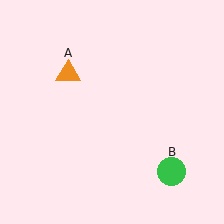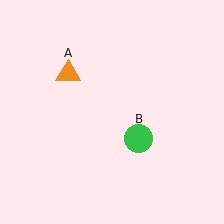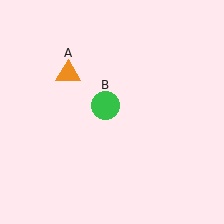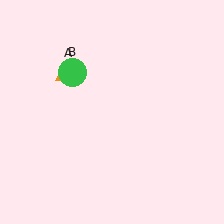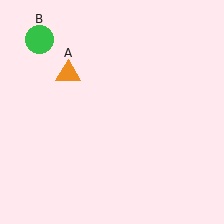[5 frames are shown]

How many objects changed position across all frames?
1 object changed position: green circle (object B).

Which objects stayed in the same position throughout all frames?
Orange triangle (object A) remained stationary.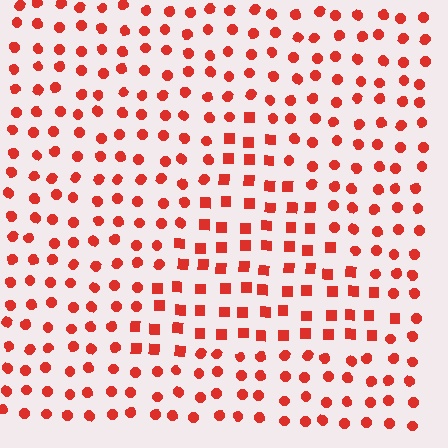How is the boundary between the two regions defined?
The boundary is defined by a change in element shape: squares inside vs. circles outside. All elements share the same color and spacing.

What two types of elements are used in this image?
The image uses squares inside the triangle region and circles outside it.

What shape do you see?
I see a triangle.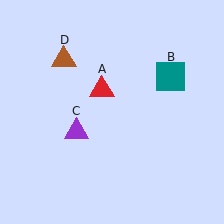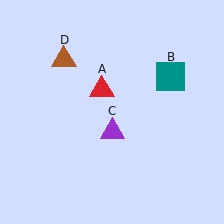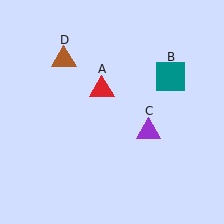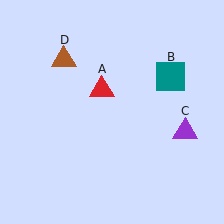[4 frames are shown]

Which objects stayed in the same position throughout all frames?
Red triangle (object A) and teal square (object B) and brown triangle (object D) remained stationary.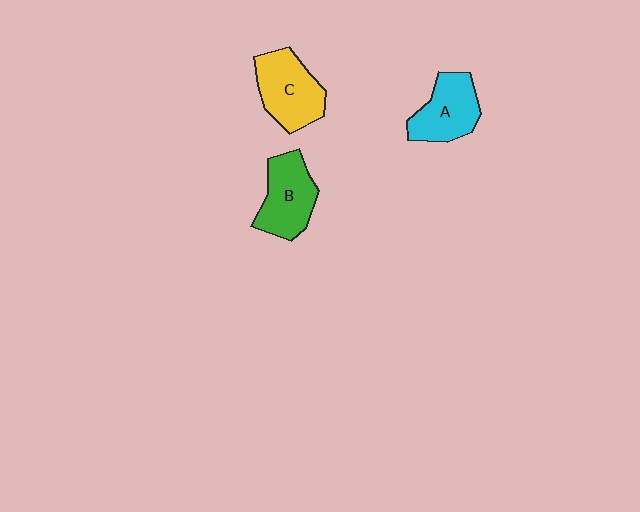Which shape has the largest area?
Shape C (yellow).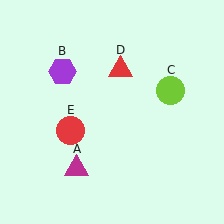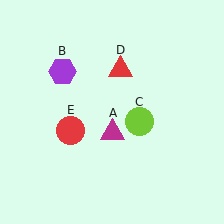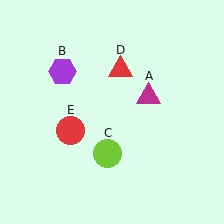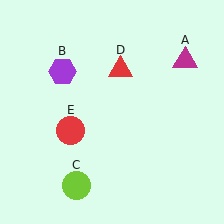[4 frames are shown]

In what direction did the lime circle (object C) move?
The lime circle (object C) moved down and to the left.